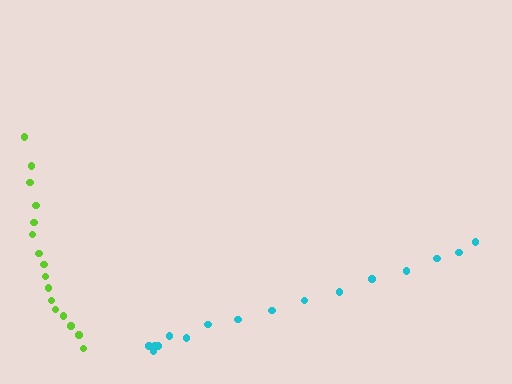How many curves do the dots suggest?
There are 2 distinct paths.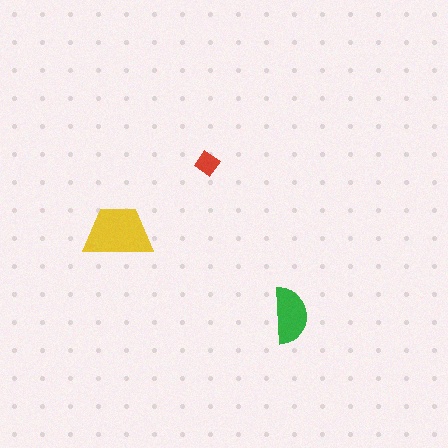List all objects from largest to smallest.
The yellow trapezoid, the green semicircle, the red diamond.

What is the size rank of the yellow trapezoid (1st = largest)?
1st.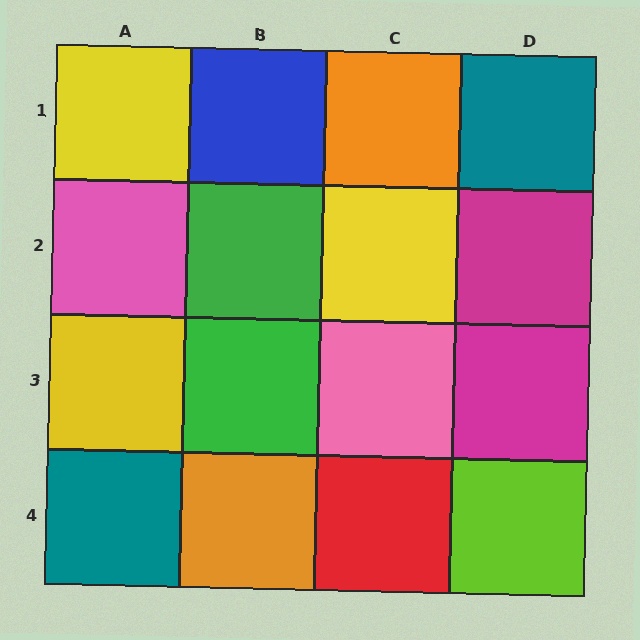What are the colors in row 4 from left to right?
Teal, orange, red, lime.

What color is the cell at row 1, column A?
Yellow.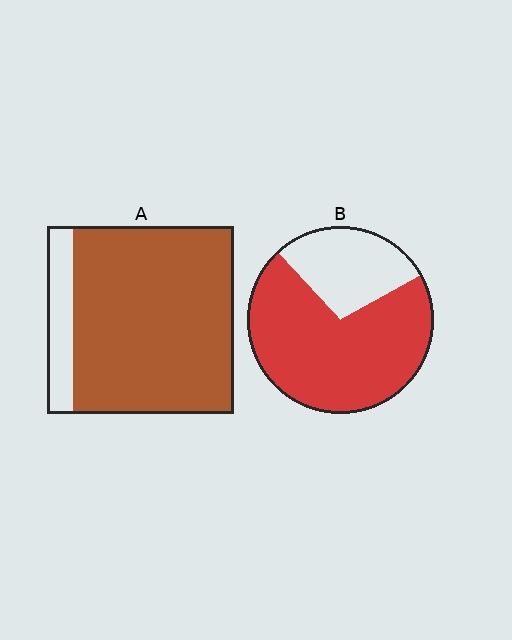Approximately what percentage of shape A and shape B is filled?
A is approximately 85% and B is approximately 70%.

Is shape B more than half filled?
Yes.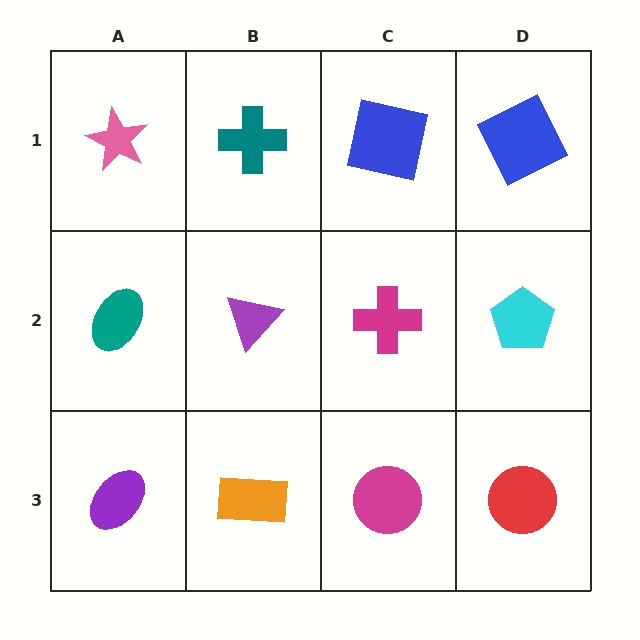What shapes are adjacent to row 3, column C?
A magenta cross (row 2, column C), an orange rectangle (row 3, column B), a red circle (row 3, column D).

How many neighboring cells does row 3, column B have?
3.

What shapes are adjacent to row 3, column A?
A teal ellipse (row 2, column A), an orange rectangle (row 3, column B).